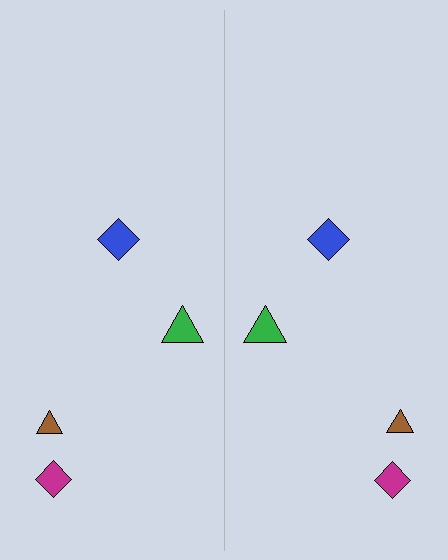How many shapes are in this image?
There are 8 shapes in this image.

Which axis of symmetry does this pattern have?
The pattern has a vertical axis of symmetry running through the center of the image.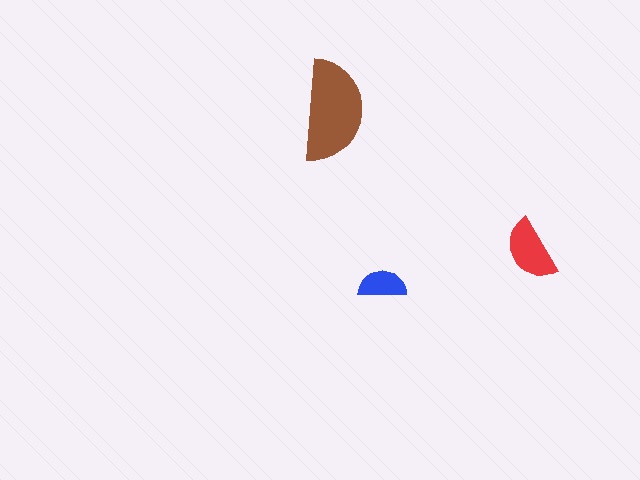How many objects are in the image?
There are 3 objects in the image.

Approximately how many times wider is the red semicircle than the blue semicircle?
About 1.5 times wider.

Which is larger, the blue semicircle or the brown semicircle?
The brown one.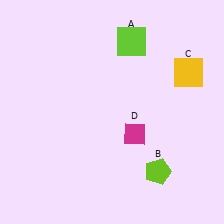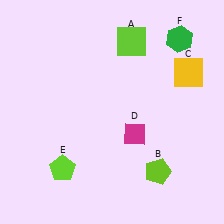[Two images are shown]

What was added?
A lime pentagon (E), a green hexagon (F) were added in Image 2.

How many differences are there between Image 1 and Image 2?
There are 2 differences between the two images.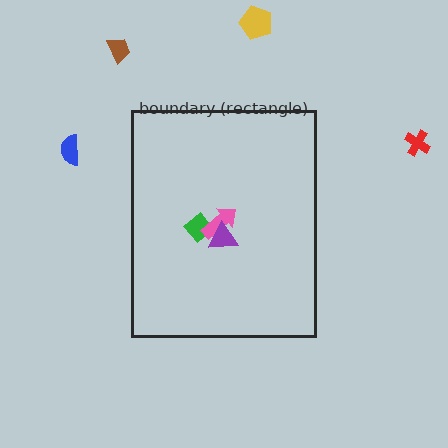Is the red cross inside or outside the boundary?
Outside.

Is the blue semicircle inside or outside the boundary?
Outside.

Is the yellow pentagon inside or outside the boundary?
Outside.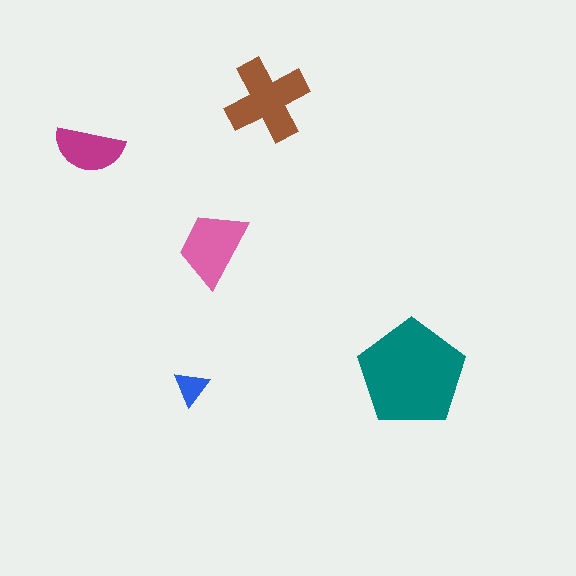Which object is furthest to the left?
The magenta semicircle is leftmost.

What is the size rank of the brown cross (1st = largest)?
2nd.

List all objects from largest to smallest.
The teal pentagon, the brown cross, the pink trapezoid, the magenta semicircle, the blue triangle.